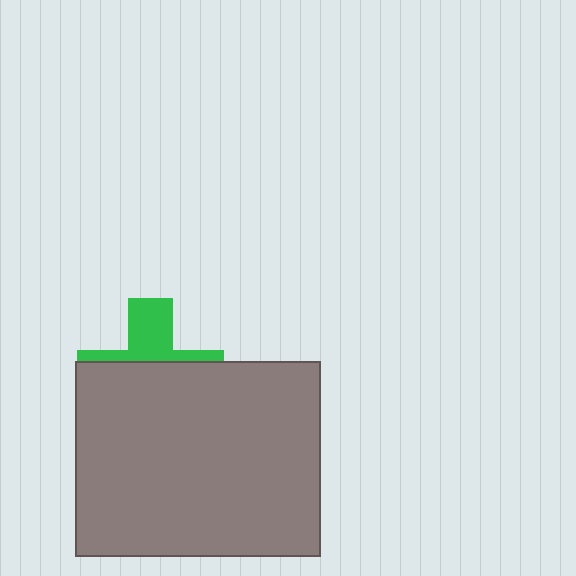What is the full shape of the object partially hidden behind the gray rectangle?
The partially hidden object is a green cross.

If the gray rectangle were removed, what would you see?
You would see the complete green cross.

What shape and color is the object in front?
The object in front is a gray rectangle.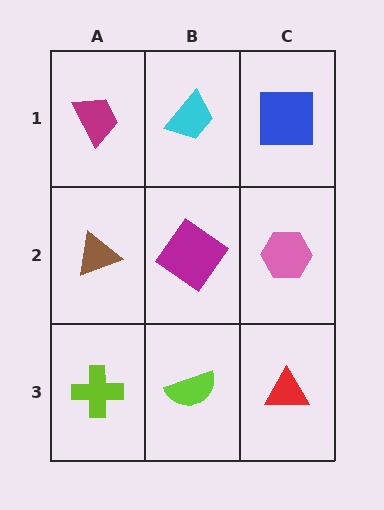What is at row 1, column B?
A cyan trapezoid.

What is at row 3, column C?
A red triangle.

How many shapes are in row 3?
3 shapes.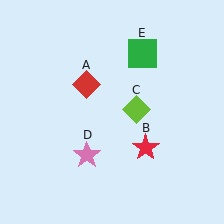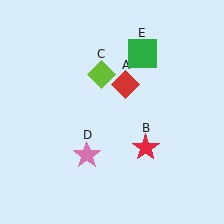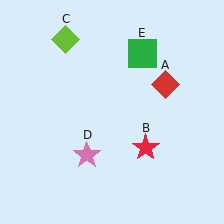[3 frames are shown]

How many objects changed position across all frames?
2 objects changed position: red diamond (object A), lime diamond (object C).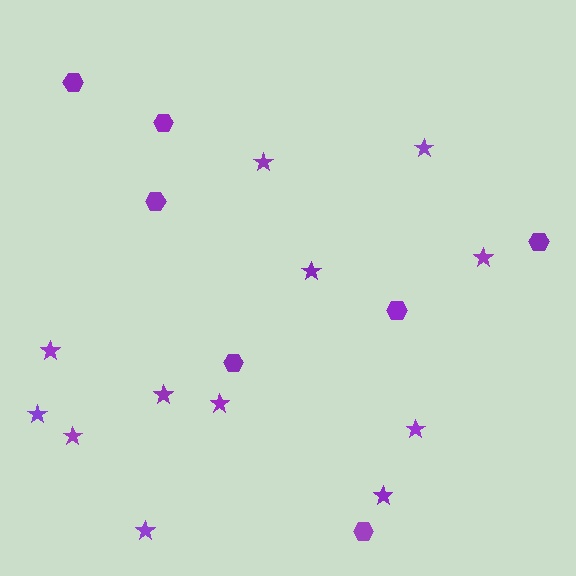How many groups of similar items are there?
There are 2 groups: one group of hexagons (7) and one group of stars (12).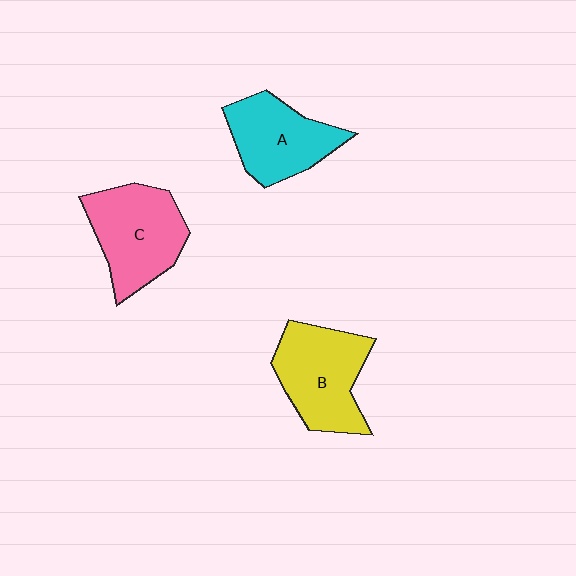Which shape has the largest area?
Shape B (yellow).